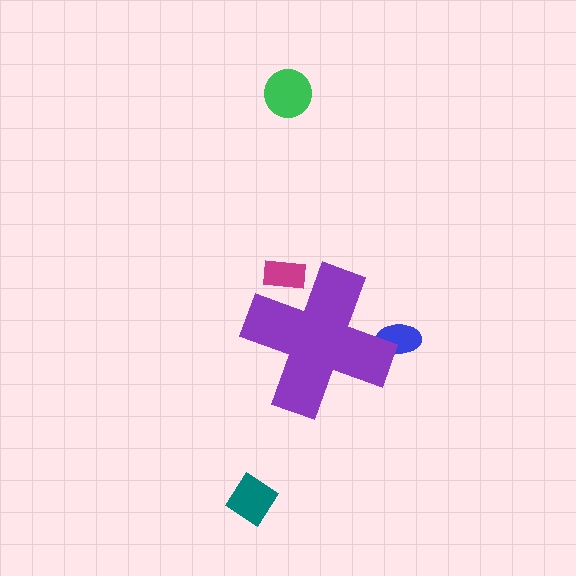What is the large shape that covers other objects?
A purple cross.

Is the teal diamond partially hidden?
No, the teal diamond is fully visible.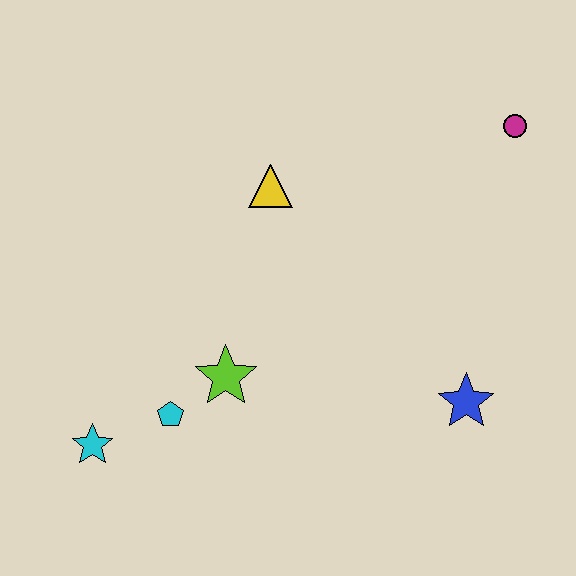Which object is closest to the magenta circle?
The yellow triangle is closest to the magenta circle.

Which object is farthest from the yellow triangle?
The cyan star is farthest from the yellow triangle.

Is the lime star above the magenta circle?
No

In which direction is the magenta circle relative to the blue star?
The magenta circle is above the blue star.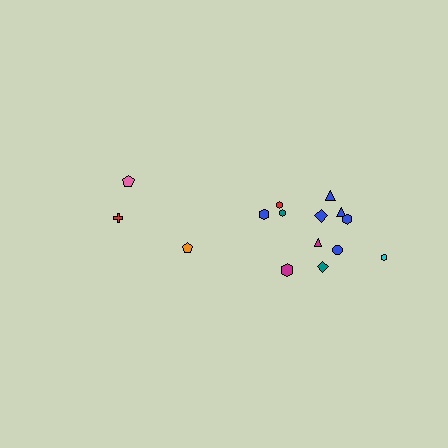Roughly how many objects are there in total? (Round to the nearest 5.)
Roughly 15 objects in total.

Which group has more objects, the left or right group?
The right group.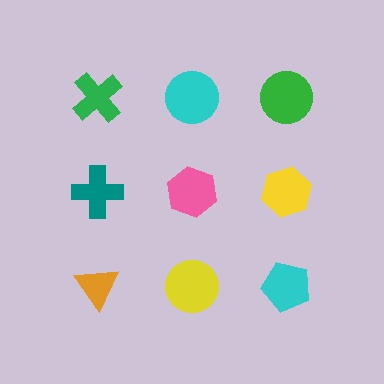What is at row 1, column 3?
A green circle.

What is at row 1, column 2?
A cyan circle.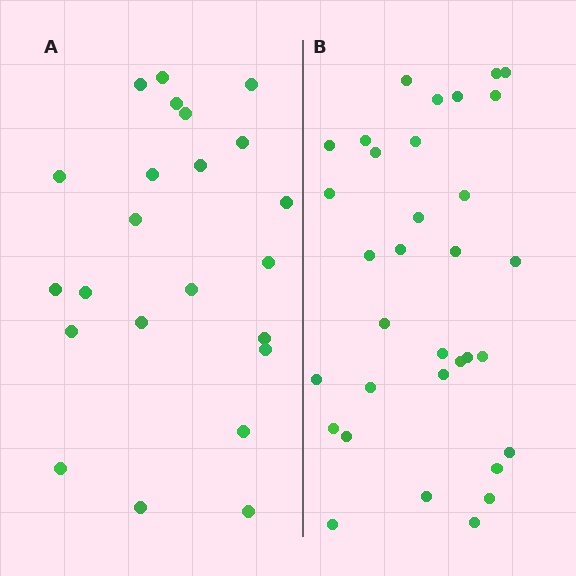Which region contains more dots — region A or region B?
Region B (the right region) has more dots.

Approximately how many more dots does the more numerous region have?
Region B has roughly 10 or so more dots than region A.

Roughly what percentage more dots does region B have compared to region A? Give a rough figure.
About 45% more.